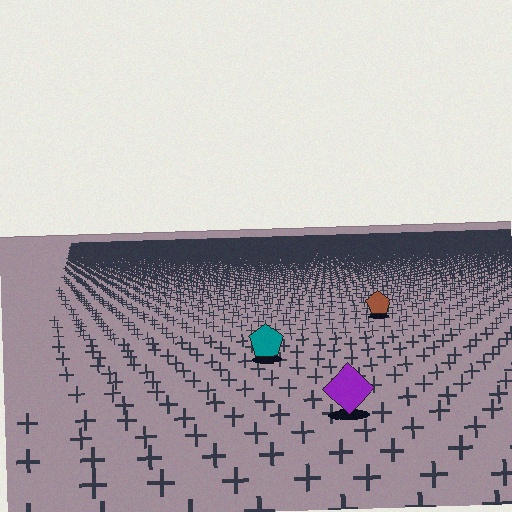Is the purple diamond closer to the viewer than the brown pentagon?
Yes. The purple diamond is closer — you can tell from the texture gradient: the ground texture is coarser near it.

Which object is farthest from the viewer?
The brown pentagon is farthest from the viewer. It appears smaller and the ground texture around it is denser.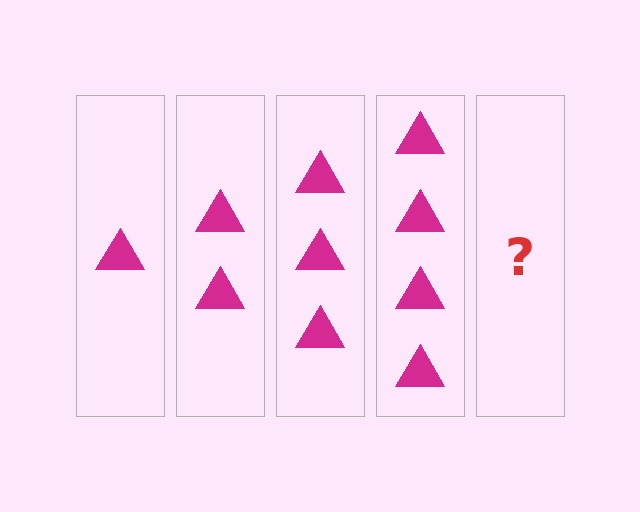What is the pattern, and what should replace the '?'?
The pattern is that each step adds one more triangle. The '?' should be 5 triangles.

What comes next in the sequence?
The next element should be 5 triangles.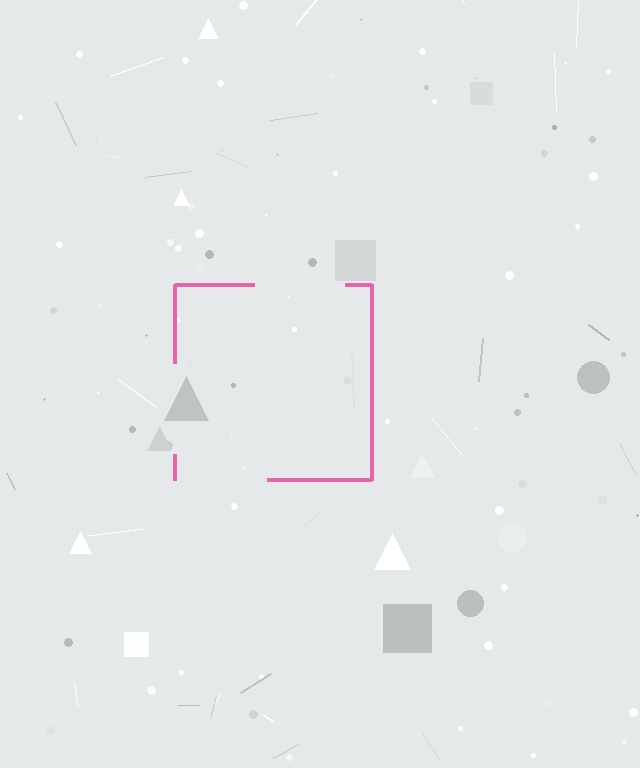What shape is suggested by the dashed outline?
The dashed outline suggests a square.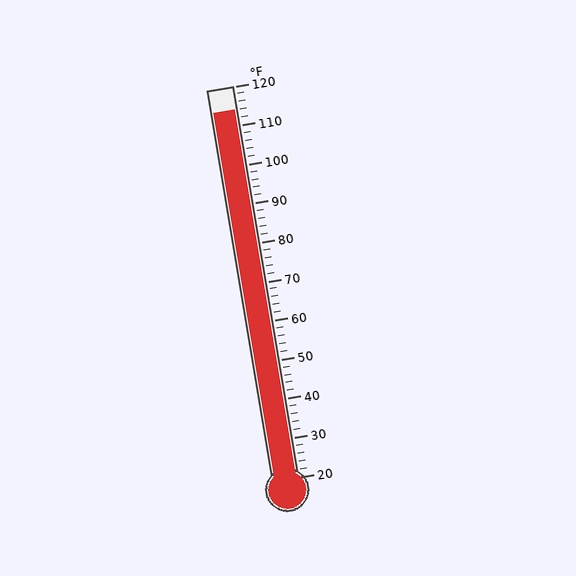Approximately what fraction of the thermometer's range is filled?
The thermometer is filled to approximately 95% of its range.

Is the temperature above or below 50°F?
The temperature is above 50°F.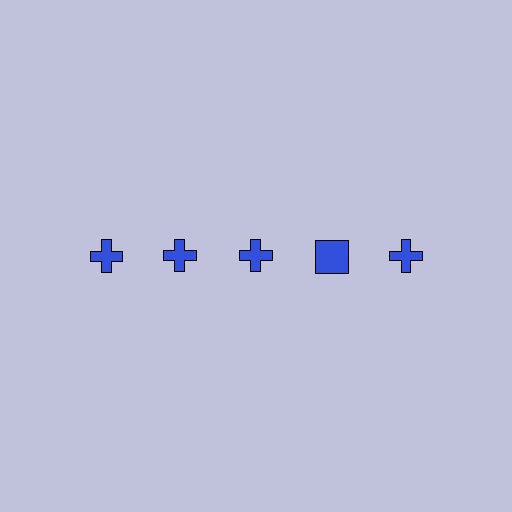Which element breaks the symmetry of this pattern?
The blue square in the top row, second from right column breaks the symmetry. All other shapes are blue crosses.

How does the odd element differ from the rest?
It has a different shape: square instead of cross.